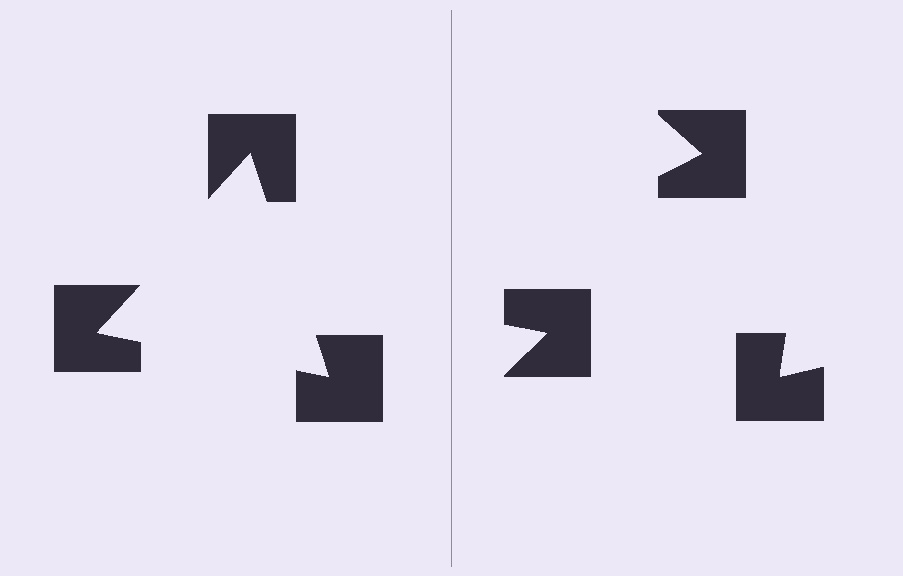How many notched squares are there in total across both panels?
6 — 3 on each side.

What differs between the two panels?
The notched squares are positioned identically on both sides; only the wedge orientations differ. On the left they align to a triangle; on the right they are misaligned.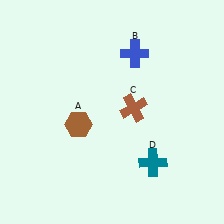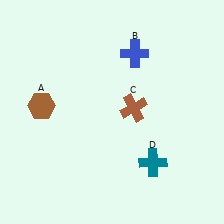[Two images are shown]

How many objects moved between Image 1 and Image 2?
1 object moved between the two images.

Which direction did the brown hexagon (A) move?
The brown hexagon (A) moved left.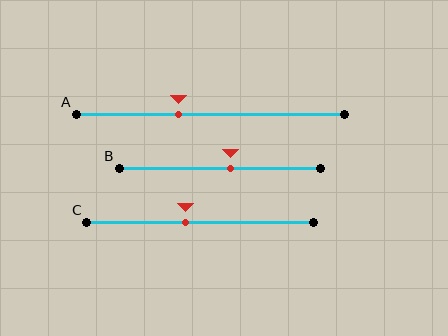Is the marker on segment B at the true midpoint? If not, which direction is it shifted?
No, the marker on segment B is shifted to the right by about 5% of the segment length.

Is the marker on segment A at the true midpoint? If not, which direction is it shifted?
No, the marker on segment A is shifted to the left by about 12% of the segment length.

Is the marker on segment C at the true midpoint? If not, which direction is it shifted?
No, the marker on segment C is shifted to the left by about 7% of the segment length.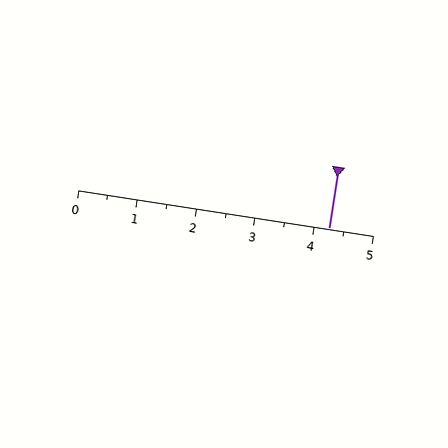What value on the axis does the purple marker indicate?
The marker indicates approximately 4.2.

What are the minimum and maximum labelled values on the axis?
The axis runs from 0 to 5.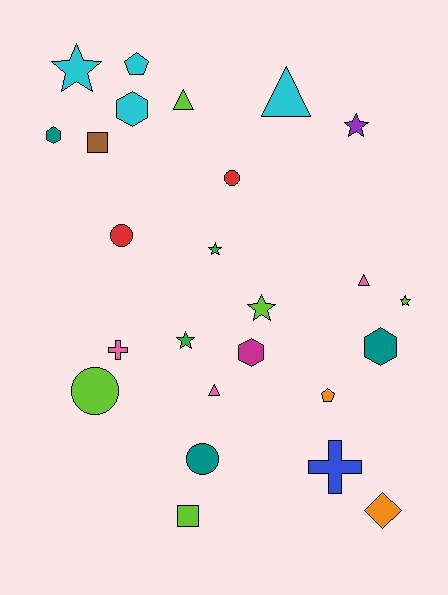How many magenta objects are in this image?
There is 1 magenta object.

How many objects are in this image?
There are 25 objects.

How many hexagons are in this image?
There are 4 hexagons.